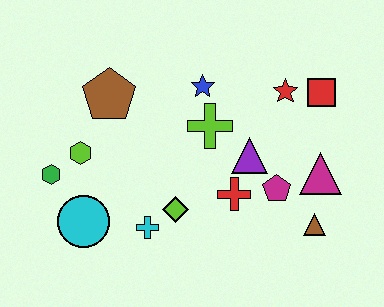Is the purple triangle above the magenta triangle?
Yes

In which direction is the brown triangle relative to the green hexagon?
The brown triangle is to the right of the green hexagon.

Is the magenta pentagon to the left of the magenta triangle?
Yes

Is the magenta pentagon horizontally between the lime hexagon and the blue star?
No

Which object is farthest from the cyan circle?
The red square is farthest from the cyan circle.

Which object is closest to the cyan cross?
The lime diamond is closest to the cyan cross.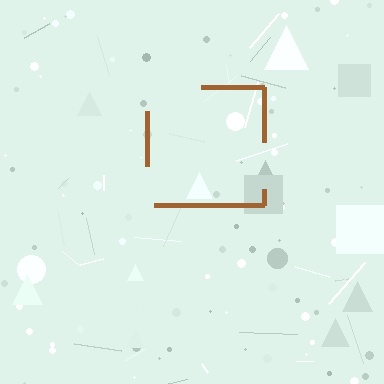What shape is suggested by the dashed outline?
The dashed outline suggests a square.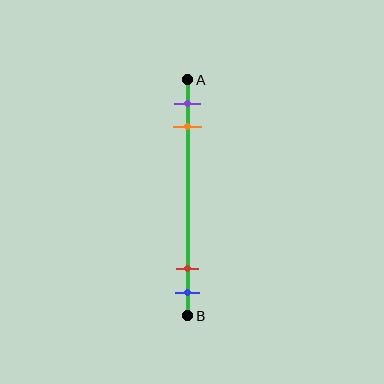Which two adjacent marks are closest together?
The red and blue marks are the closest adjacent pair.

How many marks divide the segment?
There are 4 marks dividing the segment.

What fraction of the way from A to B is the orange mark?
The orange mark is approximately 20% (0.2) of the way from A to B.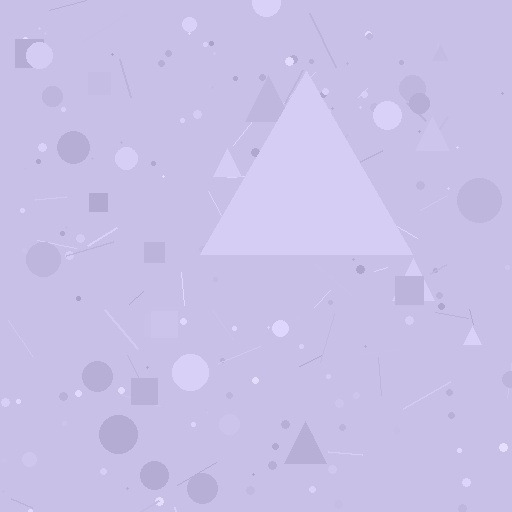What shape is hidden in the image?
A triangle is hidden in the image.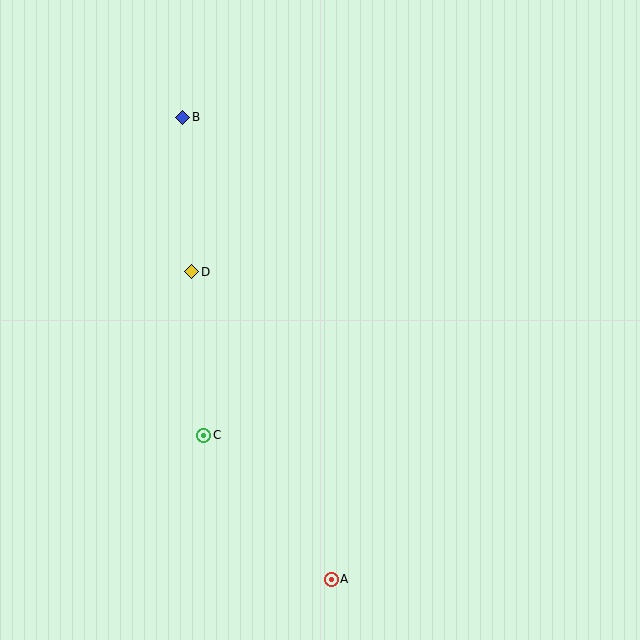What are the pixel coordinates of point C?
Point C is at (204, 435).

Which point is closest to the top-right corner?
Point B is closest to the top-right corner.